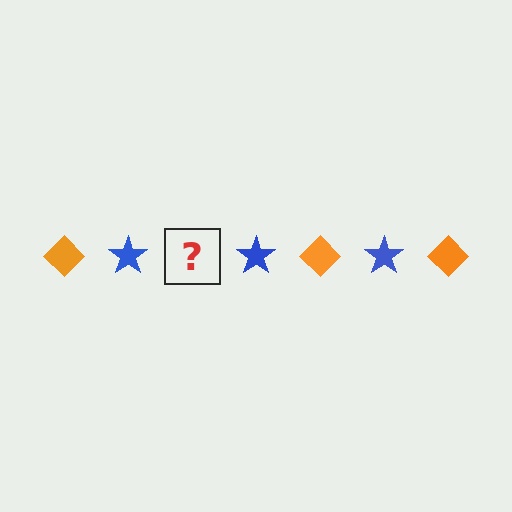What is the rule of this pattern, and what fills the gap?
The rule is that the pattern alternates between orange diamond and blue star. The gap should be filled with an orange diamond.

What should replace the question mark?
The question mark should be replaced with an orange diamond.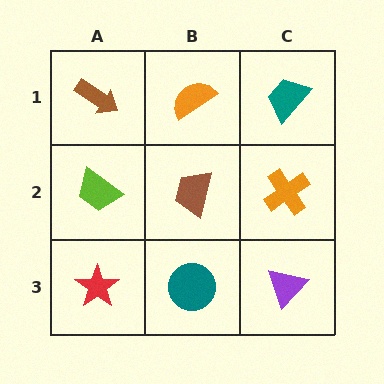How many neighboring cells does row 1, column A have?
2.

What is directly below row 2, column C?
A purple triangle.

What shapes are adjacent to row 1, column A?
A lime trapezoid (row 2, column A), an orange semicircle (row 1, column B).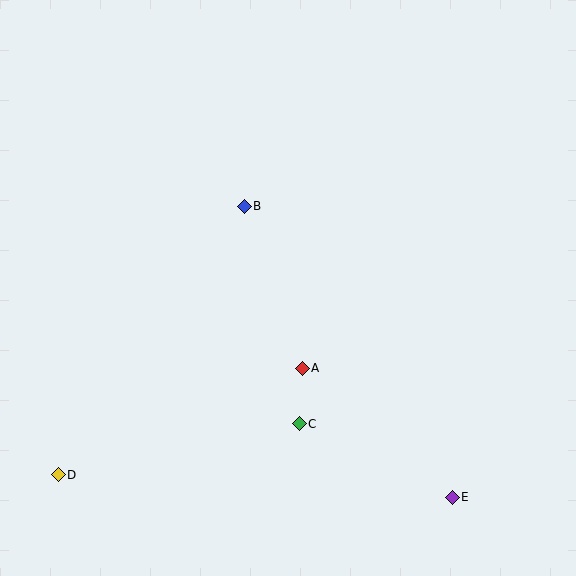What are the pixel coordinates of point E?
Point E is at (452, 497).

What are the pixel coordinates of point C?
Point C is at (299, 424).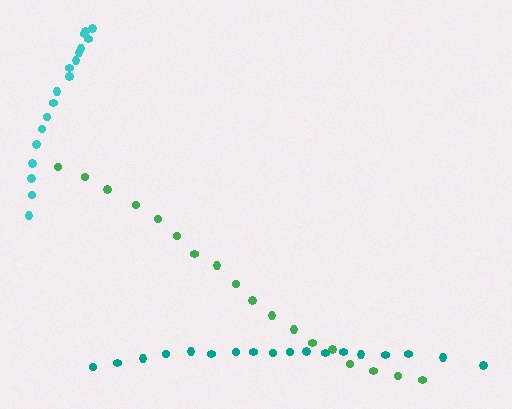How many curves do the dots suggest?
There are 3 distinct paths.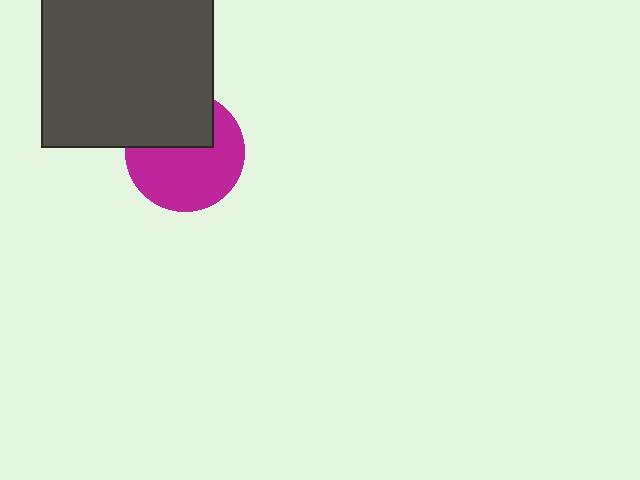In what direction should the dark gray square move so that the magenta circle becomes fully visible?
The dark gray square should move up. That is the shortest direction to clear the overlap and leave the magenta circle fully visible.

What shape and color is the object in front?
The object in front is a dark gray square.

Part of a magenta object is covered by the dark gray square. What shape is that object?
It is a circle.